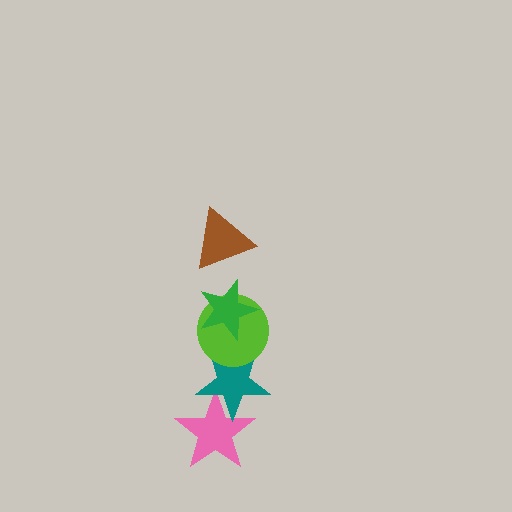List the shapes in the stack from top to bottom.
From top to bottom: the brown triangle, the green star, the lime circle, the teal star, the pink star.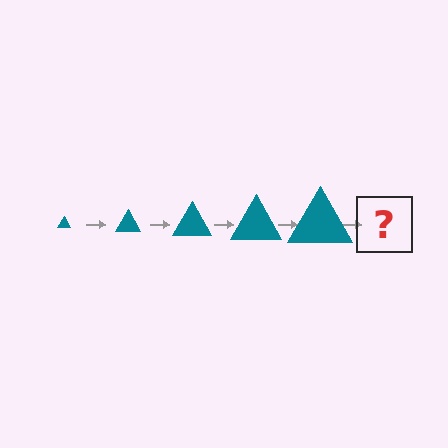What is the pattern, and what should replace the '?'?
The pattern is that the triangle gets progressively larger each step. The '?' should be a teal triangle, larger than the previous one.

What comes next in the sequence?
The next element should be a teal triangle, larger than the previous one.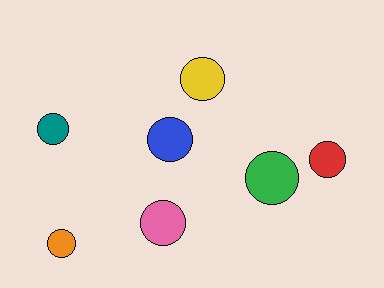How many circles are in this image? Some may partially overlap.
There are 7 circles.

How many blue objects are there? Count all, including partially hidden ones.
There is 1 blue object.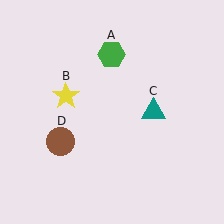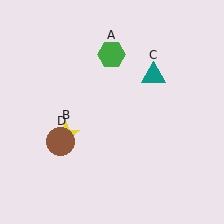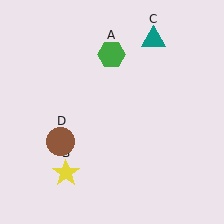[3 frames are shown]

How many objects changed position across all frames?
2 objects changed position: yellow star (object B), teal triangle (object C).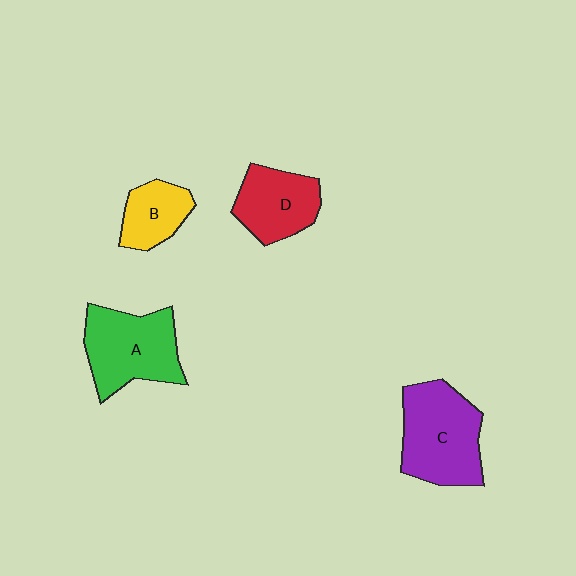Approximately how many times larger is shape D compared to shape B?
Approximately 1.4 times.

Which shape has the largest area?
Shape C (purple).